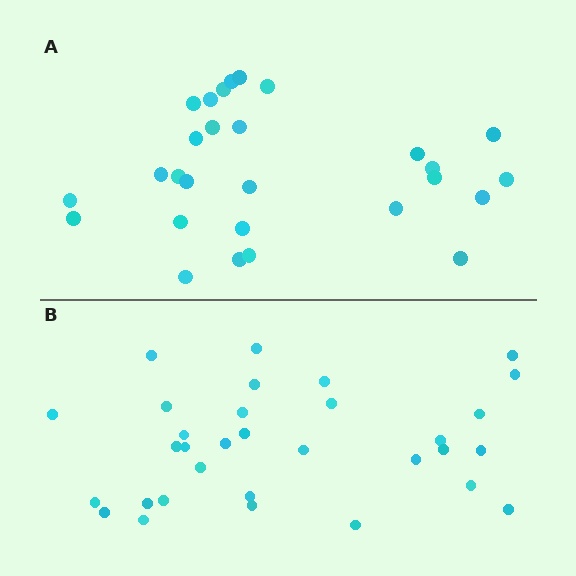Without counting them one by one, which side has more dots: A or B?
Region B (the bottom region) has more dots.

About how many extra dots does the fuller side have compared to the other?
Region B has about 4 more dots than region A.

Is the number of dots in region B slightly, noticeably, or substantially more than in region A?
Region B has only slightly more — the two regions are fairly close. The ratio is roughly 1.1 to 1.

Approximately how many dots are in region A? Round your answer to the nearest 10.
About 30 dots. (The exact count is 28, which rounds to 30.)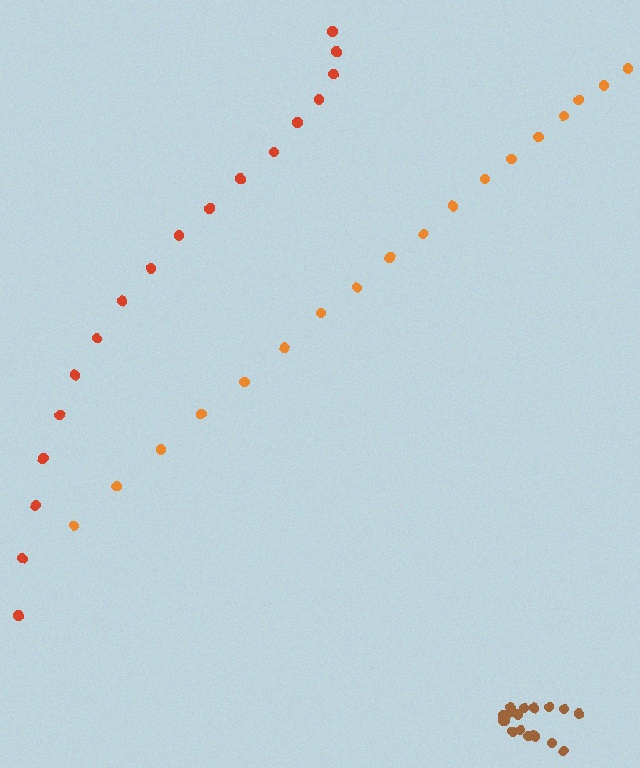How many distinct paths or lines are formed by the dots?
There are 3 distinct paths.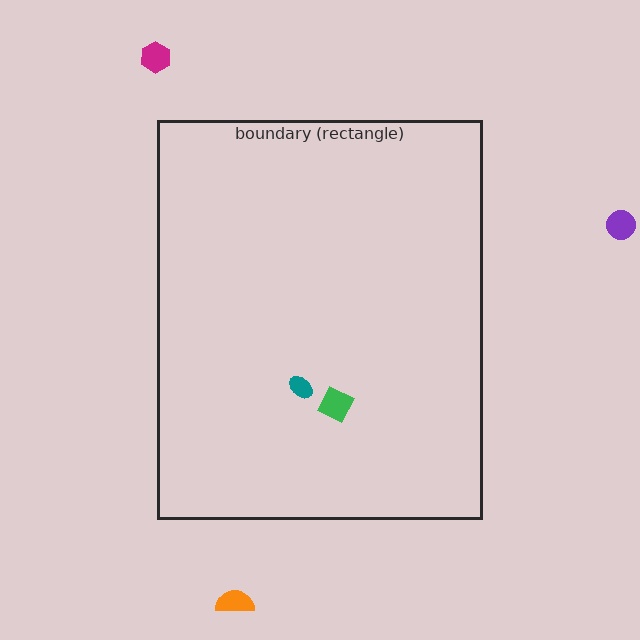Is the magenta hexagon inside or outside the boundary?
Outside.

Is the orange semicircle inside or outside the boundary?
Outside.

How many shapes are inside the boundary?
2 inside, 3 outside.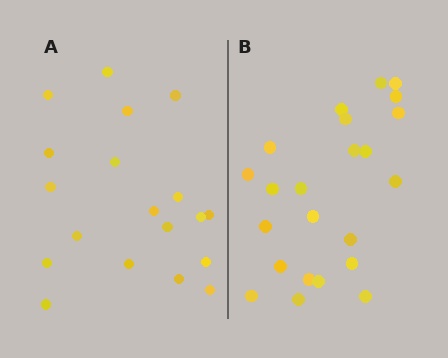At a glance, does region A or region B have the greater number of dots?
Region B (the right region) has more dots.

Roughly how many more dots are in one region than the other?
Region B has about 4 more dots than region A.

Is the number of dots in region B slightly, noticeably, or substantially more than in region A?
Region B has only slightly more — the two regions are fairly close. The ratio is roughly 1.2 to 1.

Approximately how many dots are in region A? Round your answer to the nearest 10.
About 20 dots. (The exact count is 19, which rounds to 20.)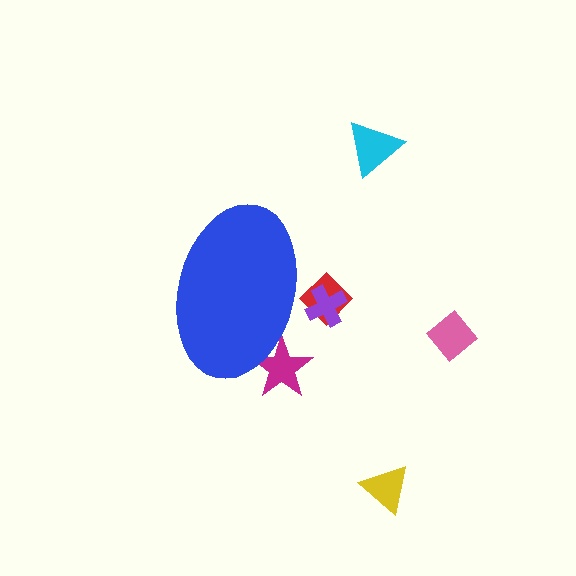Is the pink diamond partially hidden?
No, the pink diamond is fully visible.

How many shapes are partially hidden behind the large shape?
3 shapes are partially hidden.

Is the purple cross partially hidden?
Yes, the purple cross is partially hidden behind the blue ellipse.